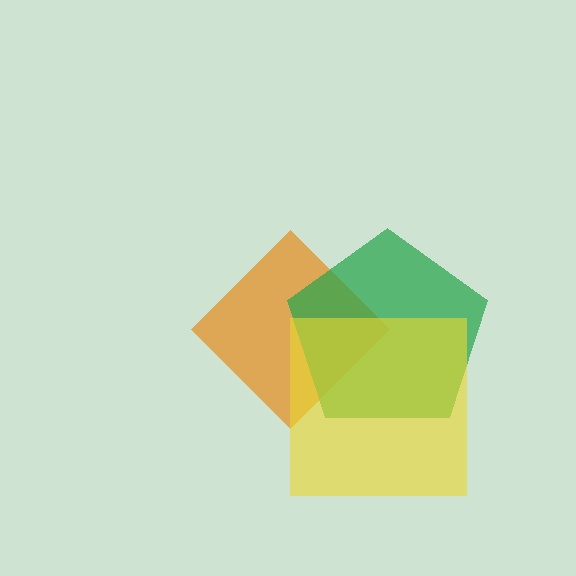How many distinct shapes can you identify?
There are 3 distinct shapes: an orange diamond, a green pentagon, a yellow square.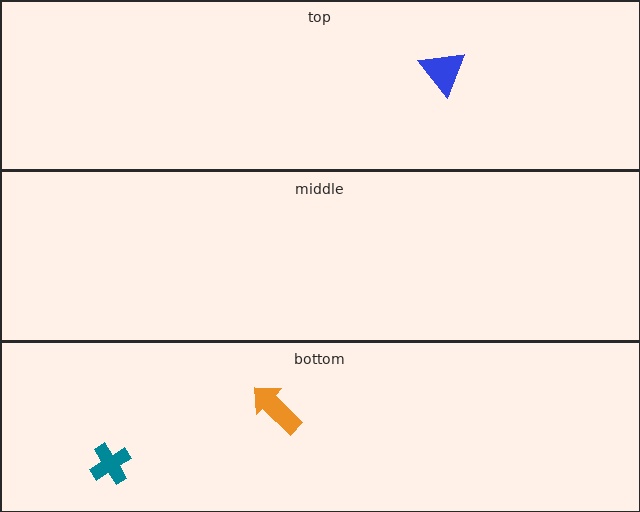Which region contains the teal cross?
The bottom region.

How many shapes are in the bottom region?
2.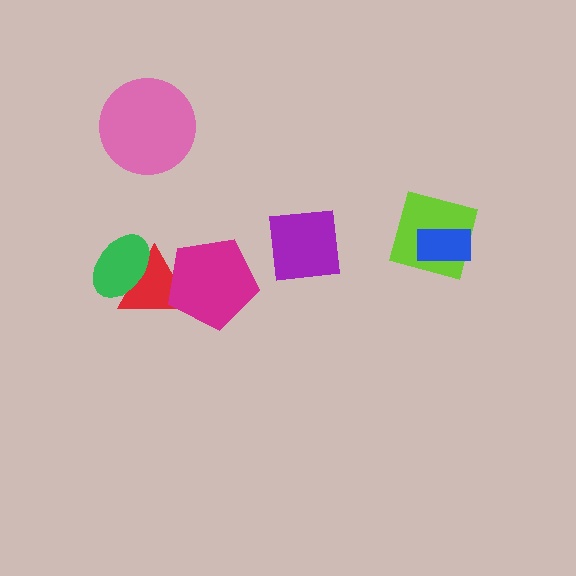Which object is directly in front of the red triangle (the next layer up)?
The magenta pentagon is directly in front of the red triangle.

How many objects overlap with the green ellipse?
1 object overlaps with the green ellipse.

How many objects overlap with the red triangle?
2 objects overlap with the red triangle.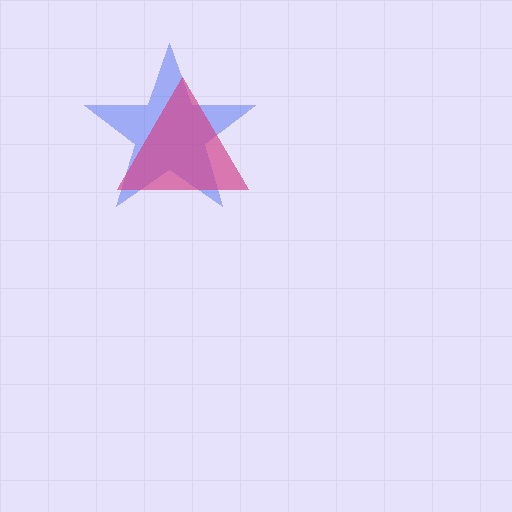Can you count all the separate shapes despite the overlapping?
Yes, there are 2 separate shapes.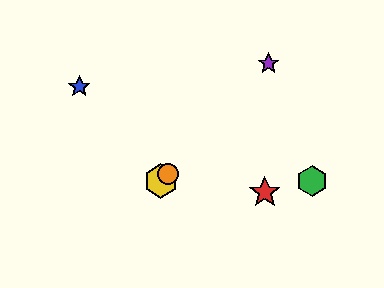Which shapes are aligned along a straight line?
The yellow hexagon, the purple star, the orange circle are aligned along a straight line.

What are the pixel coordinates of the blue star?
The blue star is at (79, 87).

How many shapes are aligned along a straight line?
3 shapes (the yellow hexagon, the purple star, the orange circle) are aligned along a straight line.